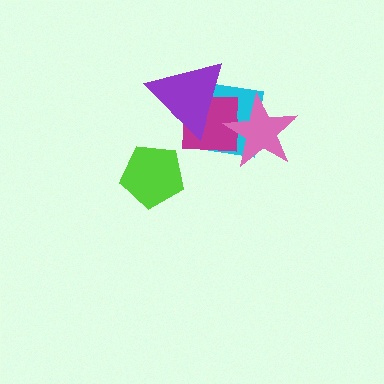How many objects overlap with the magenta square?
3 objects overlap with the magenta square.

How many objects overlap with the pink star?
2 objects overlap with the pink star.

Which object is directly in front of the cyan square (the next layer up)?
The magenta square is directly in front of the cyan square.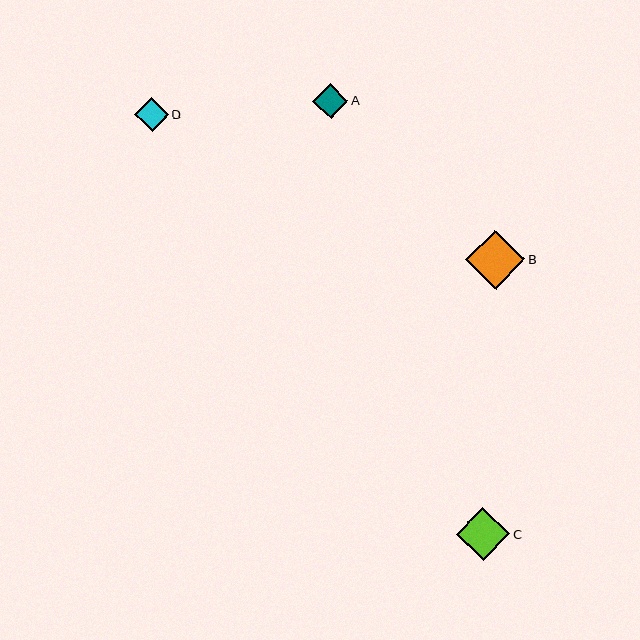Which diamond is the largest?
Diamond B is the largest with a size of approximately 59 pixels.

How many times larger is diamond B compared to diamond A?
Diamond B is approximately 1.7 times the size of diamond A.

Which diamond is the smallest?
Diamond D is the smallest with a size of approximately 34 pixels.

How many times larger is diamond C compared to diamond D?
Diamond C is approximately 1.6 times the size of diamond D.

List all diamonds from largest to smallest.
From largest to smallest: B, C, A, D.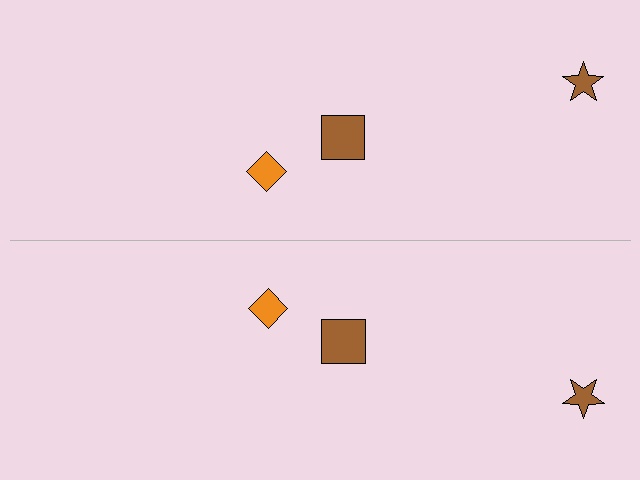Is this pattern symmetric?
Yes, this pattern has bilateral (reflection) symmetry.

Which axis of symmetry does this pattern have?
The pattern has a horizontal axis of symmetry running through the center of the image.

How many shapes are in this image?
There are 6 shapes in this image.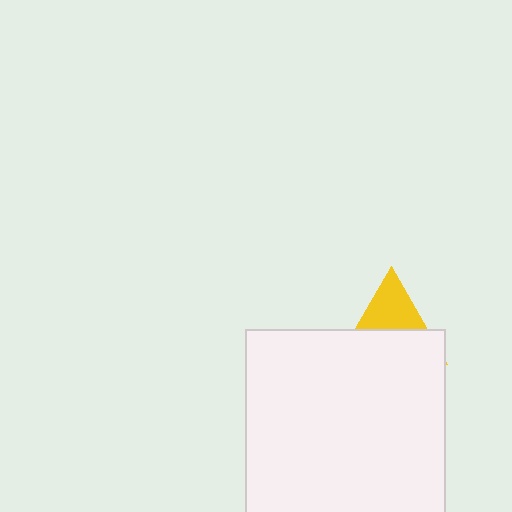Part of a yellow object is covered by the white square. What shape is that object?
It is a triangle.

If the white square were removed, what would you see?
You would see the complete yellow triangle.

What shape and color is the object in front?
The object in front is a white square.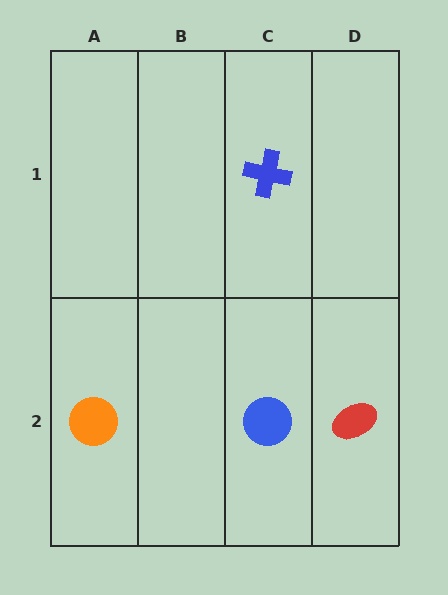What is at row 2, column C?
A blue circle.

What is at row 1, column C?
A blue cross.